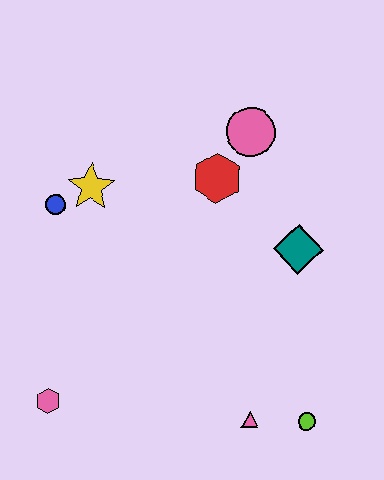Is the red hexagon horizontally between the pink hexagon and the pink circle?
Yes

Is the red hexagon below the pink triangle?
No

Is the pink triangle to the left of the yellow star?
No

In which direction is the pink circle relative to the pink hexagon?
The pink circle is above the pink hexagon.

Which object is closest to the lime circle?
The pink triangle is closest to the lime circle.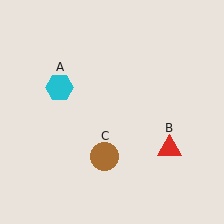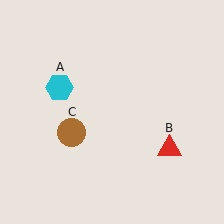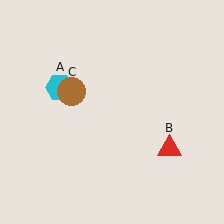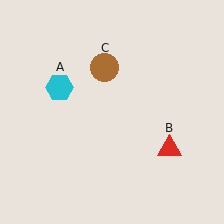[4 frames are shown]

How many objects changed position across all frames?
1 object changed position: brown circle (object C).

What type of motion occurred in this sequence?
The brown circle (object C) rotated clockwise around the center of the scene.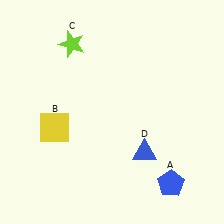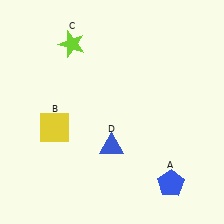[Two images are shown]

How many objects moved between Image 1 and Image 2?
1 object moved between the two images.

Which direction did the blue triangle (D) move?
The blue triangle (D) moved left.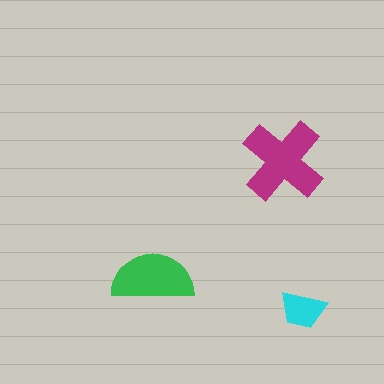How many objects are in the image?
There are 3 objects in the image.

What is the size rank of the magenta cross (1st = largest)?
1st.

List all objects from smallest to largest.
The cyan trapezoid, the green semicircle, the magenta cross.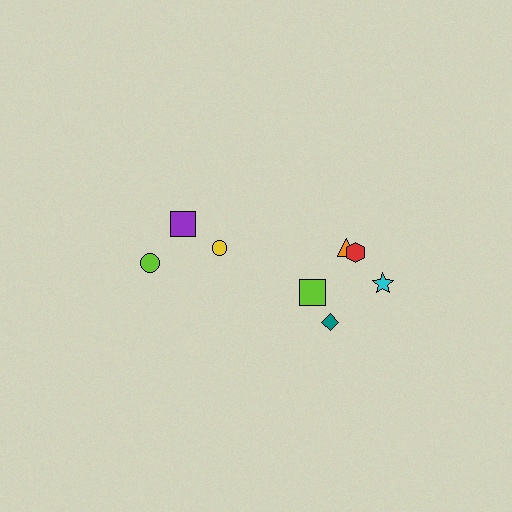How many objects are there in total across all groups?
There are 8 objects.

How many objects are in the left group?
There are 3 objects.